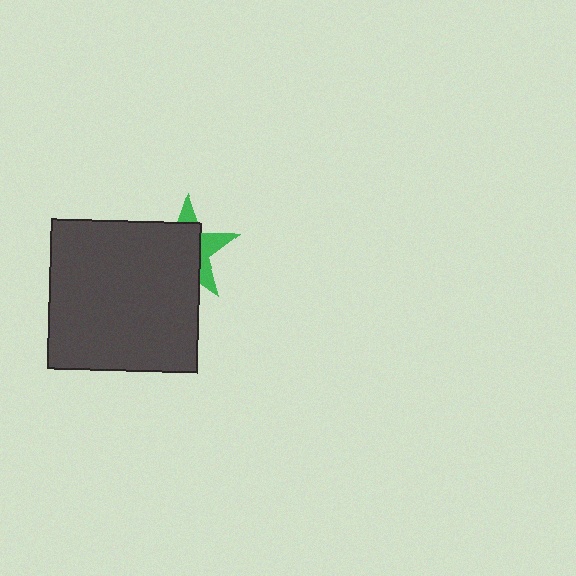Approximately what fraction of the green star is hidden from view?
Roughly 65% of the green star is hidden behind the dark gray square.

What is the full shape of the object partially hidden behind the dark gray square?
The partially hidden object is a green star.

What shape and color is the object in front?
The object in front is a dark gray square.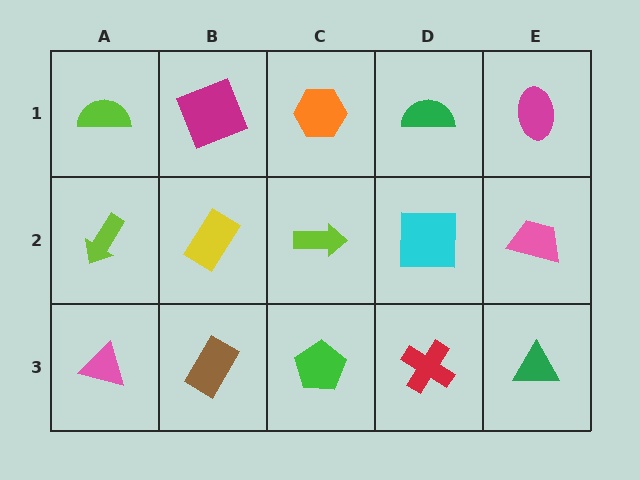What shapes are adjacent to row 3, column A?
A lime arrow (row 2, column A), a brown rectangle (row 3, column B).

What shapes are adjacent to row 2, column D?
A green semicircle (row 1, column D), a red cross (row 3, column D), a lime arrow (row 2, column C), a pink trapezoid (row 2, column E).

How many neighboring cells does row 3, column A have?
2.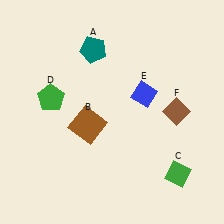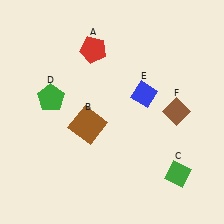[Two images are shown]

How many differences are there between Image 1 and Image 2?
There is 1 difference between the two images.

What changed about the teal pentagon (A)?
In Image 1, A is teal. In Image 2, it changed to red.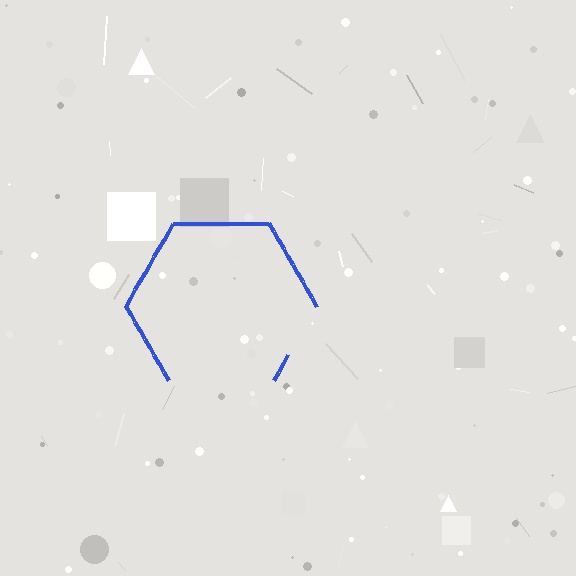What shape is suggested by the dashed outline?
The dashed outline suggests a hexagon.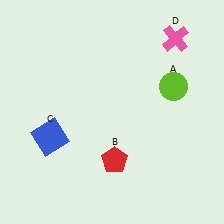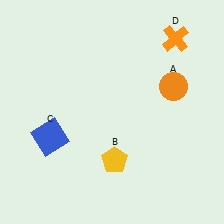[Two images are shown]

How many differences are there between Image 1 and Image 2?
There are 3 differences between the two images.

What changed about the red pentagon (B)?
In Image 1, B is red. In Image 2, it changed to yellow.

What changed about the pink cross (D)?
In Image 1, D is pink. In Image 2, it changed to orange.